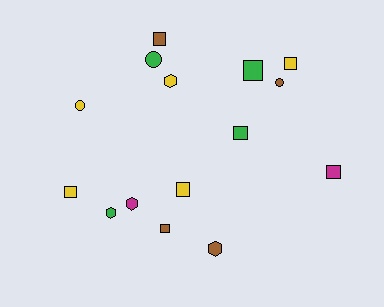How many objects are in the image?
There are 15 objects.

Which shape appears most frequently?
Square, with 8 objects.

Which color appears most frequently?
Yellow, with 5 objects.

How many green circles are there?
There is 1 green circle.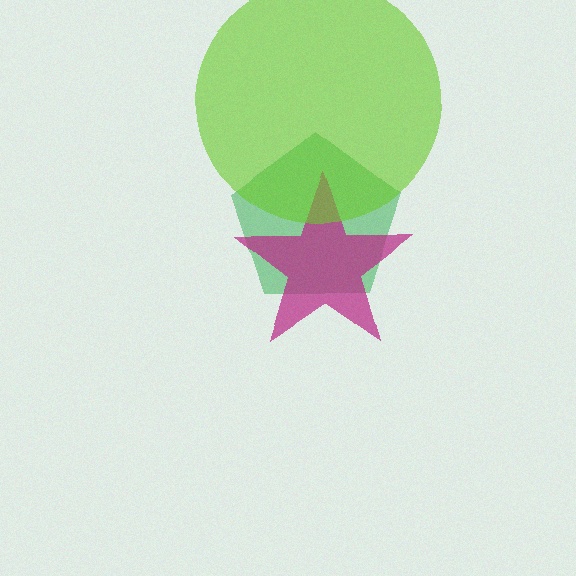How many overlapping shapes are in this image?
There are 3 overlapping shapes in the image.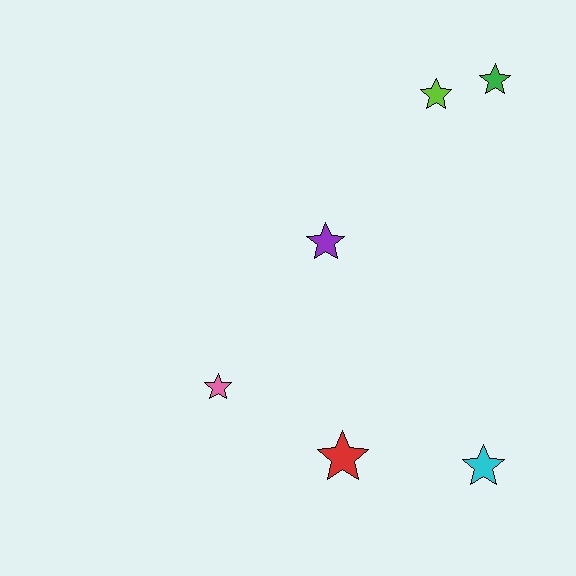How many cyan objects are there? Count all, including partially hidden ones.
There is 1 cyan object.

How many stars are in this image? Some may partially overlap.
There are 6 stars.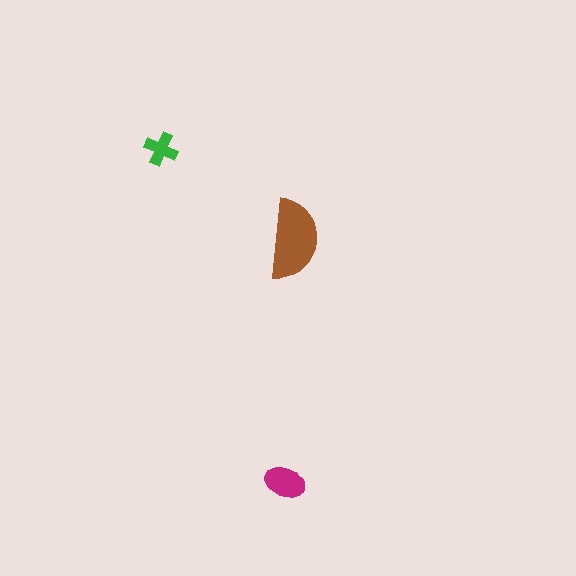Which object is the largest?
The brown semicircle.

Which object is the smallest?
The green cross.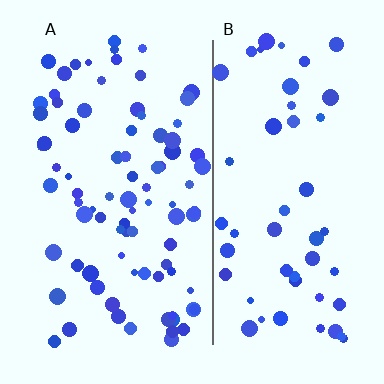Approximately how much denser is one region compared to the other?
Approximately 1.6× — region A over region B.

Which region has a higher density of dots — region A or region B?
A (the left).